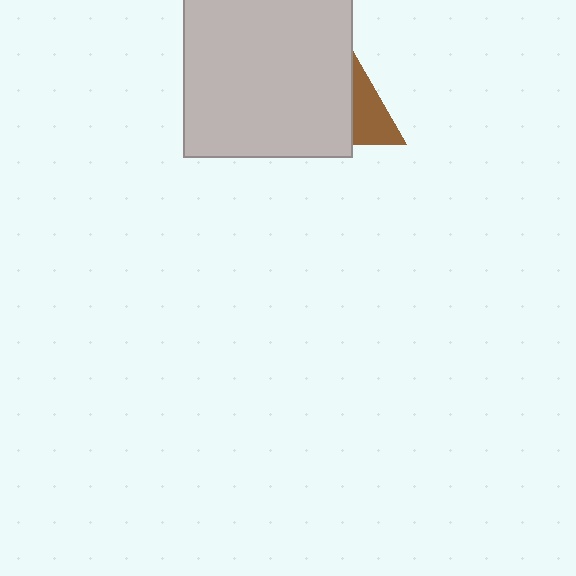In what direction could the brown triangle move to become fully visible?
The brown triangle could move right. That would shift it out from behind the light gray square entirely.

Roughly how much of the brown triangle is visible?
About half of it is visible (roughly 48%).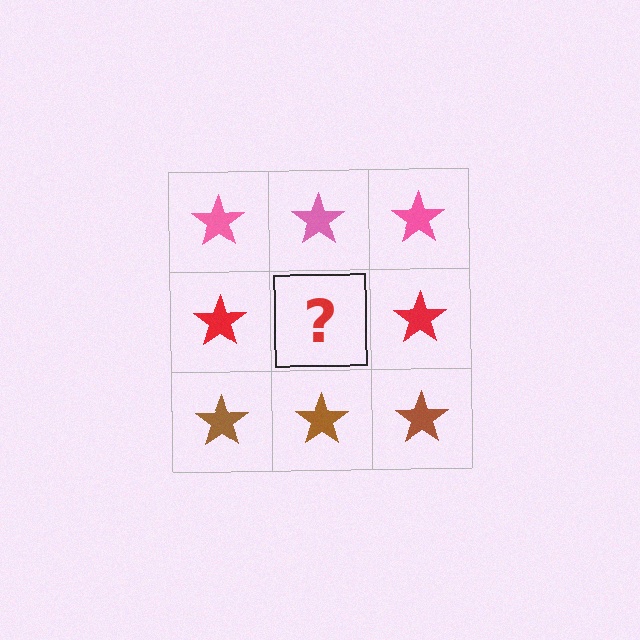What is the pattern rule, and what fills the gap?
The rule is that each row has a consistent color. The gap should be filled with a red star.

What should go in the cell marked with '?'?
The missing cell should contain a red star.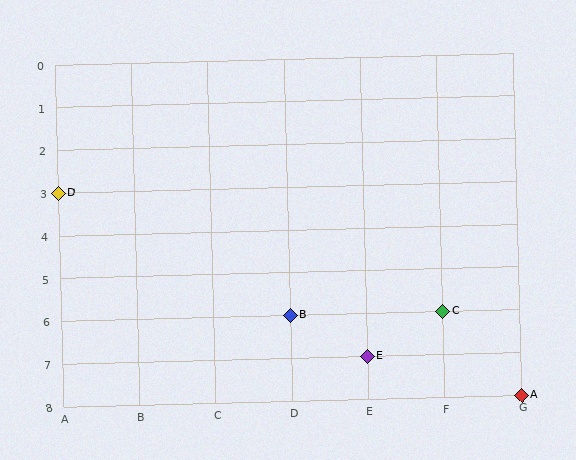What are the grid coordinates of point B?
Point B is at grid coordinates (D, 6).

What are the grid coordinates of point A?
Point A is at grid coordinates (G, 8).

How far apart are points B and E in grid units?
Points B and E are 1 column and 1 row apart (about 1.4 grid units diagonally).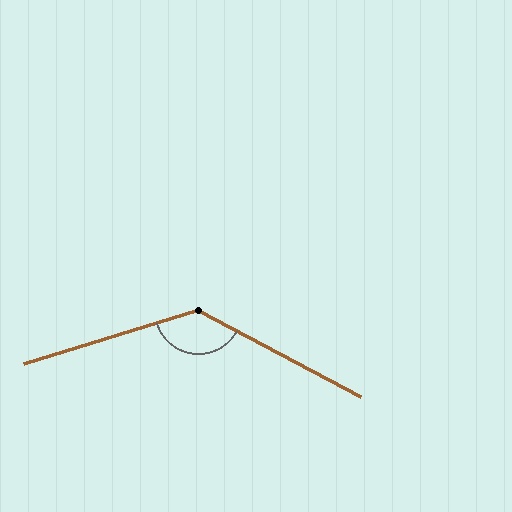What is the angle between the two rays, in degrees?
Approximately 135 degrees.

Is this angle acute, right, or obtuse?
It is obtuse.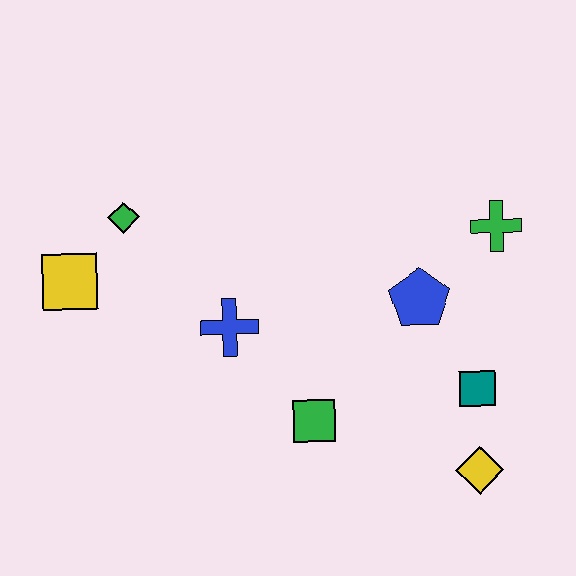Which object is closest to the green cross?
The blue pentagon is closest to the green cross.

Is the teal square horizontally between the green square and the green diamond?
No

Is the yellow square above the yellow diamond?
Yes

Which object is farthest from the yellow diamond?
The yellow square is farthest from the yellow diamond.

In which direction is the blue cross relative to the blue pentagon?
The blue cross is to the left of the blue pentagon.